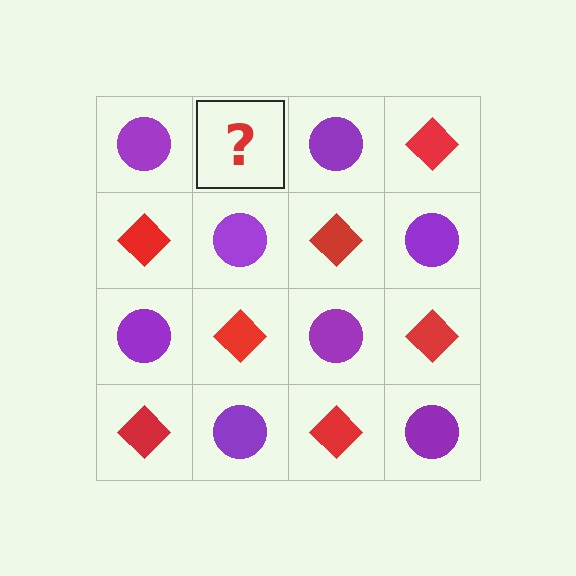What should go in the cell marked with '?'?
The missing cell should contain a red diamond.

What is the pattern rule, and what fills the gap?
The rule is that it alternates purple circle and red diamond in a checkerboard pattern. The gap should be filled with a red diamond.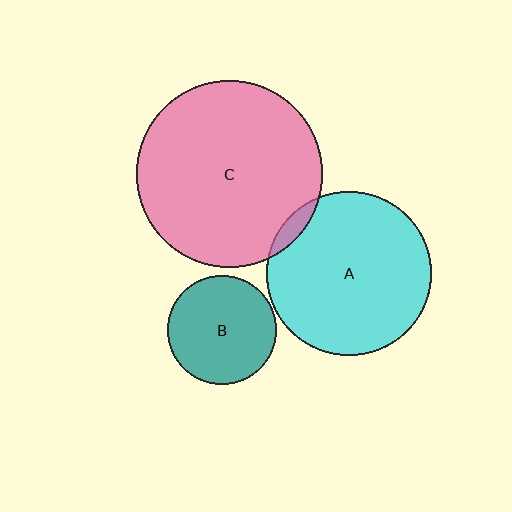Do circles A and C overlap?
Yes.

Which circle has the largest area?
Circle C (pink).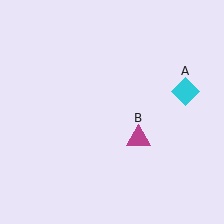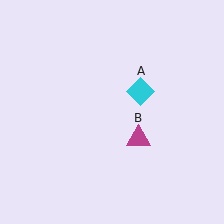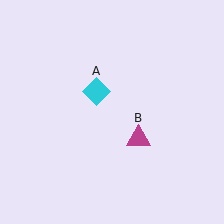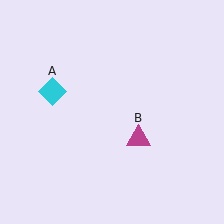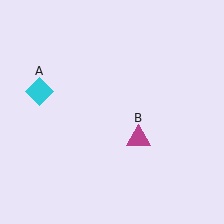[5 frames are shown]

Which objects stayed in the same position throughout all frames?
Magenta triangle (object B) remained stationary.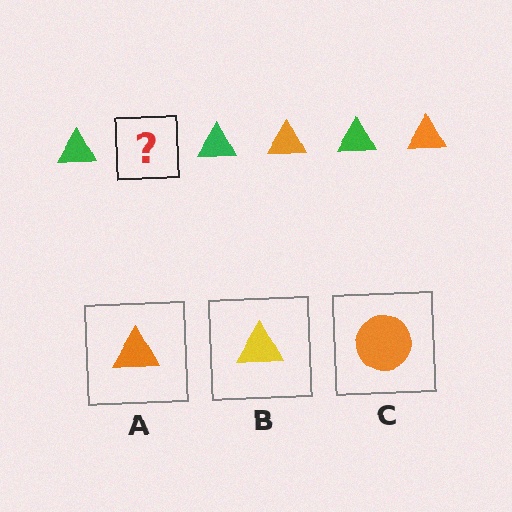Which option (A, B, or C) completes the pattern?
A.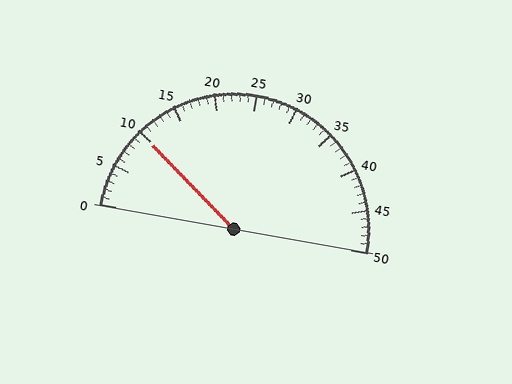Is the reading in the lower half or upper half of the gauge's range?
The reading is in the lower half of the range (0 to 50).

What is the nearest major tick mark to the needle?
The nearest major tick mark is 10.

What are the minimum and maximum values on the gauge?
The gauge ranges from 0 to 50.